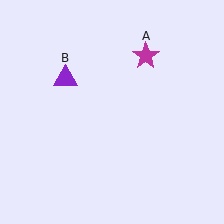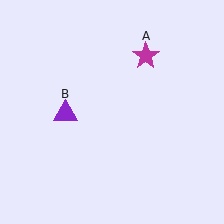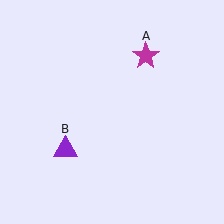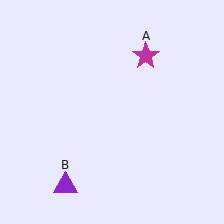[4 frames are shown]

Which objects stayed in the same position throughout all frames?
Magenta star (object A) remained stationary.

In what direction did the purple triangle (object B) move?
The purple triangle (object B) moved down.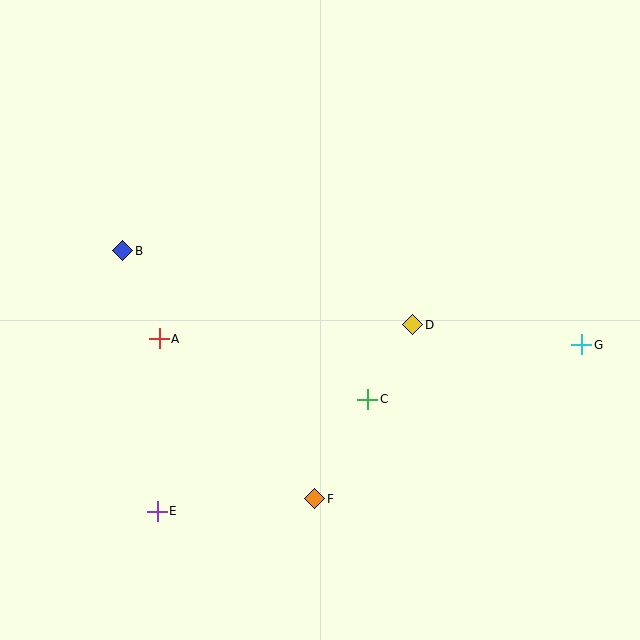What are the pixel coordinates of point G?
Point G is at (582, 345).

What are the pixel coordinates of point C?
Point C is at (368, 399).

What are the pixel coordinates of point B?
Point B is at (123, 251).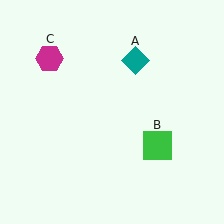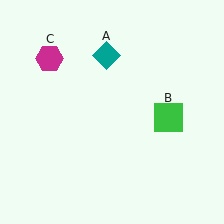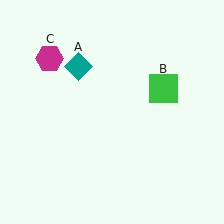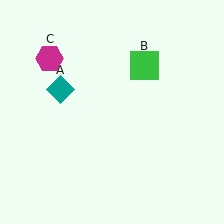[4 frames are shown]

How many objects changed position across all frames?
2 objects changed position: teal diamond (object A), green square (object B).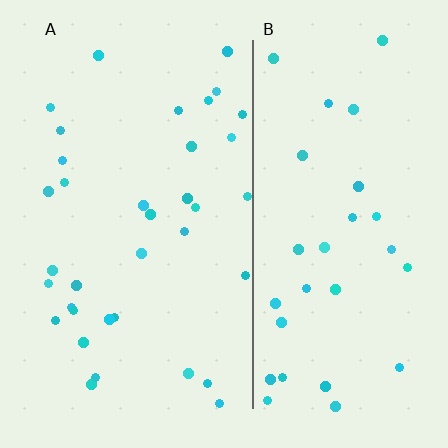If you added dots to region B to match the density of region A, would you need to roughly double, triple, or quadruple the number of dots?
Approximately double.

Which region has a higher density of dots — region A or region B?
A (the left).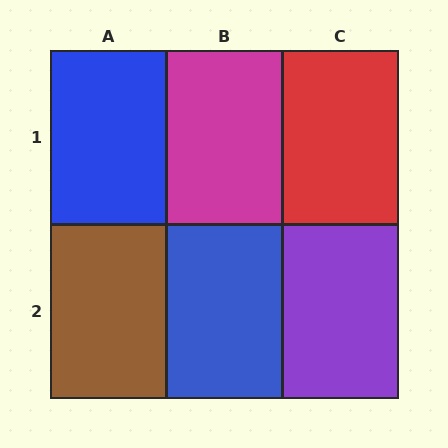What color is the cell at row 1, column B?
Magenta.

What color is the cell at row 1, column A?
Blue.